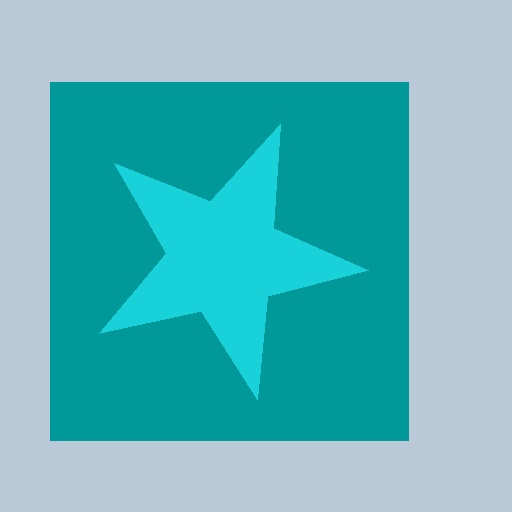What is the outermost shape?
The teal square.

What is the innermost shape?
The cyan star.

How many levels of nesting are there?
2.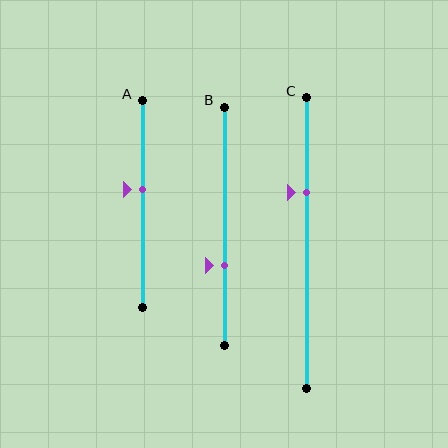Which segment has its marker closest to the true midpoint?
Segment A has its marker closest to the true midpoint.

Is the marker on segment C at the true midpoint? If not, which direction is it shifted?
No, the marker on segment C is shifted upward by about 18% of the segment length.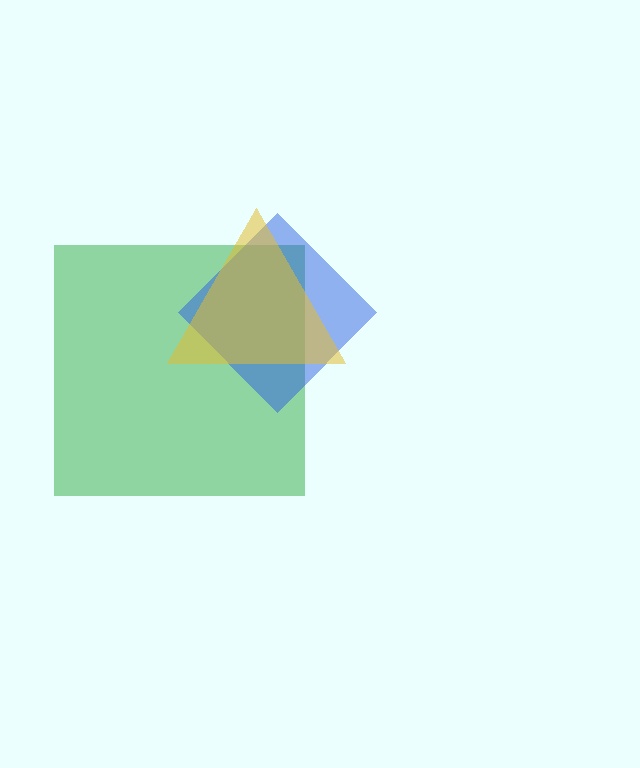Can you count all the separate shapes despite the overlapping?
Yes, there are 3 separate shapes.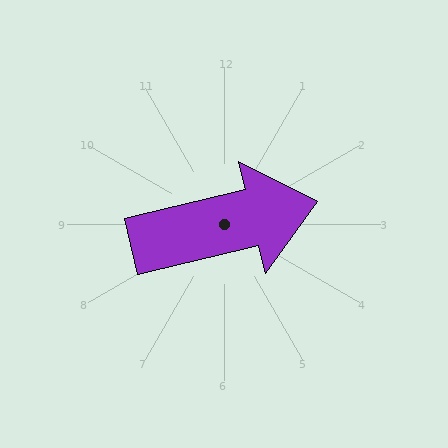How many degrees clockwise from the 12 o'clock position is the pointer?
Approximately 77 degrees.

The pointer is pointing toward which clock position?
Roughly 3 o'clock.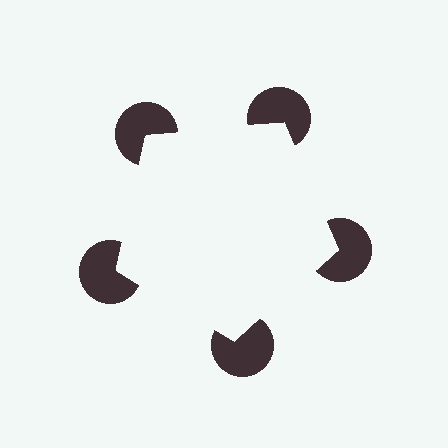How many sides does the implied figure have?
5 sides.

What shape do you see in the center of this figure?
An illusory pentagon — its edges are inferred from the aligned wedge cuts in the pac-man discs, not physically drawn.